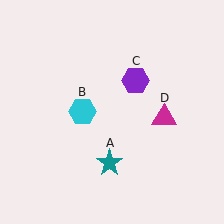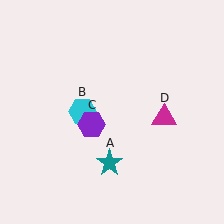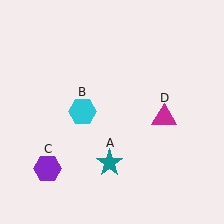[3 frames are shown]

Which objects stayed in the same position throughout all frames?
Teal star (object A) and cyan hexagon (object B) and magenta triangle (object D) remained stationary.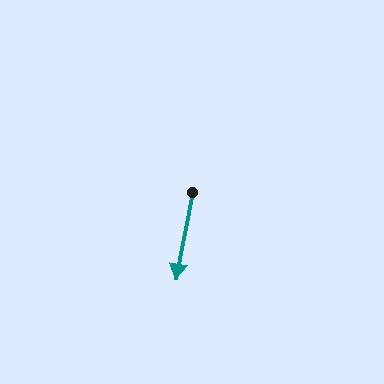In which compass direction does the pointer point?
South.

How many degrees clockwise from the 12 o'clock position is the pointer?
Approximately 190 degrees.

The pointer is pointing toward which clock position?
Roughly 6 o'clock.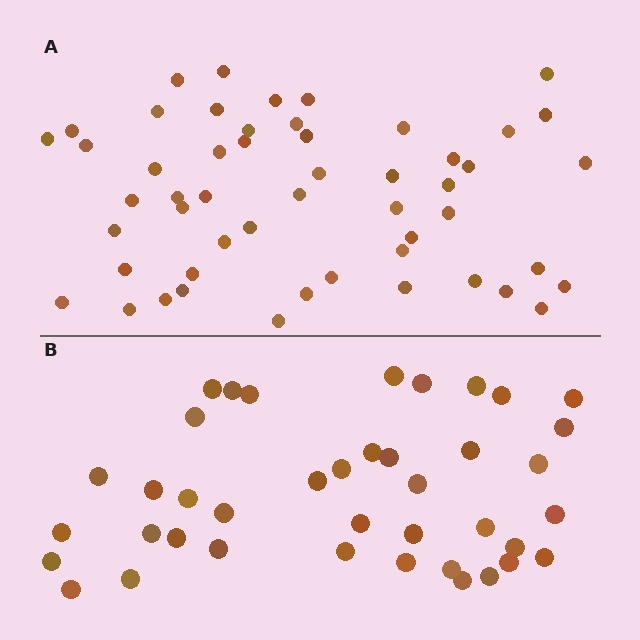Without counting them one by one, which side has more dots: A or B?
Region A (the top region) has more dots.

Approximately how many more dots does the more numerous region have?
Region A has roughly 12 or so more dots than region B.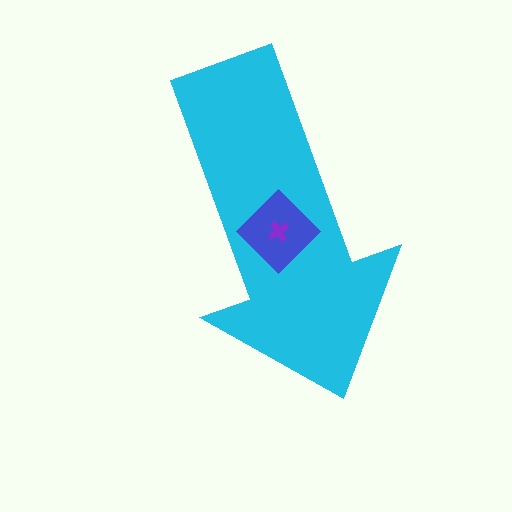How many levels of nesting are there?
3.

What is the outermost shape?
The cyan arrow.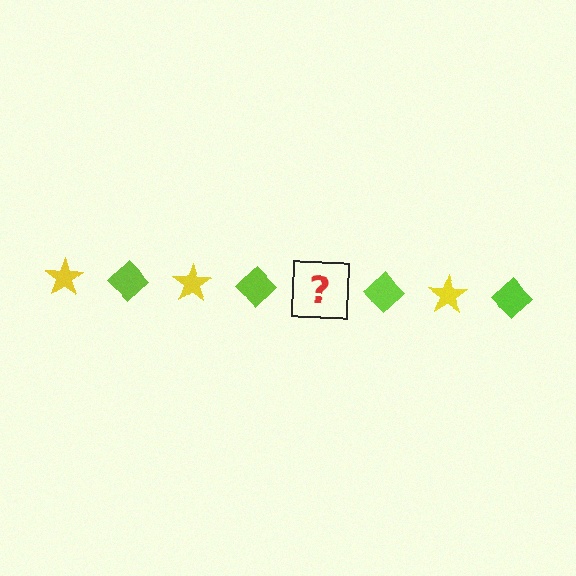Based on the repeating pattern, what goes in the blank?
The blank should be a yellow star.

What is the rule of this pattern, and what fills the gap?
The rule is that the pattern alternates between yellow star and lime diamond. The gap should be filled with a yellow star.